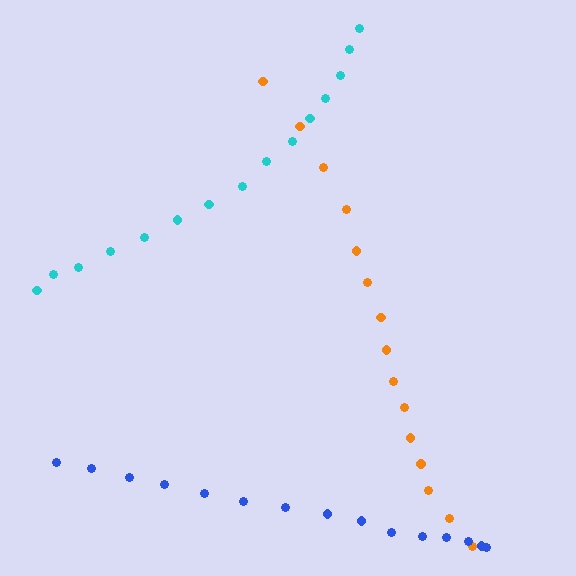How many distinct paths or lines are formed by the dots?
There are 3 distinct paths.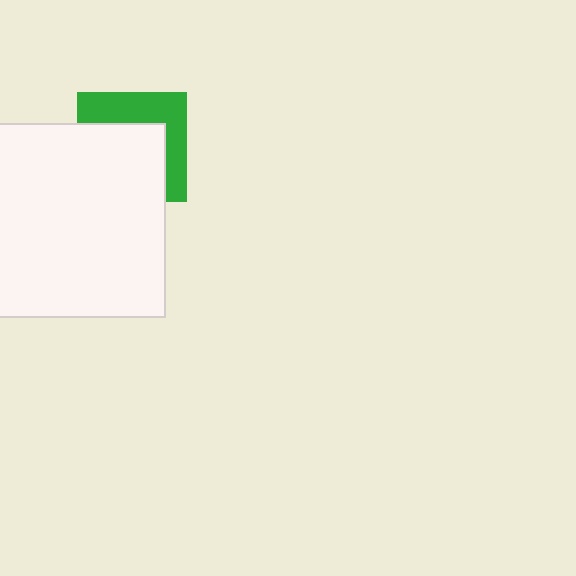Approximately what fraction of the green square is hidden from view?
Roughly 57% of the green square is hidden behind the white square.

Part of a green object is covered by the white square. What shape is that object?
It is a square.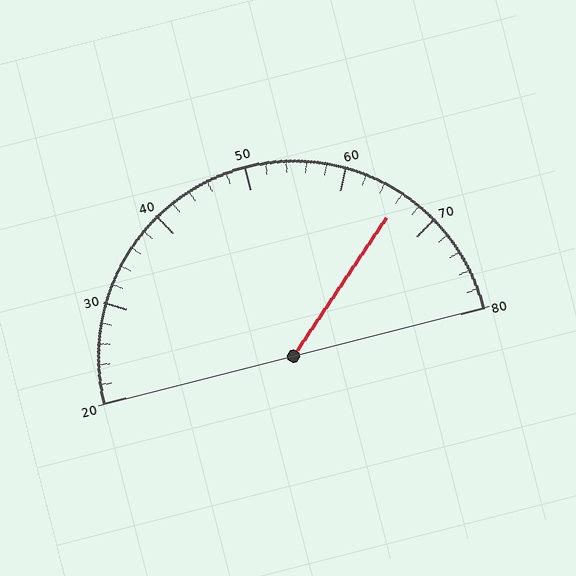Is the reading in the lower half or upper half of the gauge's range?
The reading is in the upper half of the range (20 to 80).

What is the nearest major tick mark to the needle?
The nearest major tick mark is 70.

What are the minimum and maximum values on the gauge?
The gauge ranges from 20 to 80.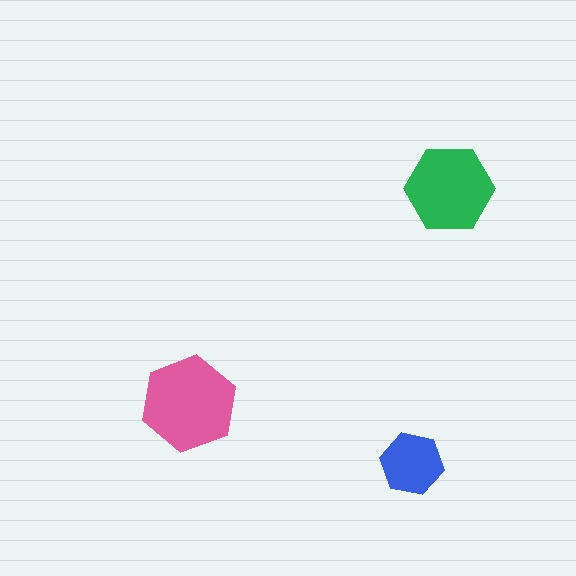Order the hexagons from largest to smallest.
the pink one, the green one, the blue one.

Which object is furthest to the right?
The green hexagon is rightmost.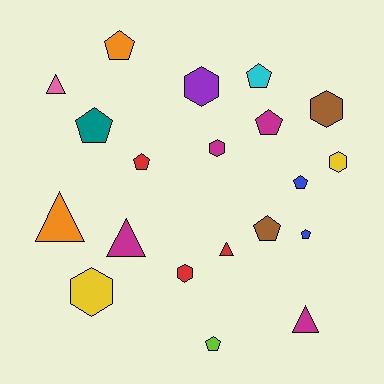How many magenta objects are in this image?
There are 4 magenta objects.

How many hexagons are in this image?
There are 6 hexagons.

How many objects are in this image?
There are 20 objects.